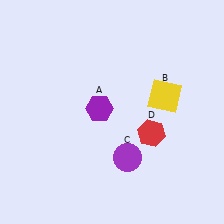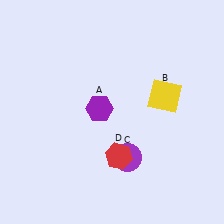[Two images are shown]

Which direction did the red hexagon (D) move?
The red hexagon (D) moved left.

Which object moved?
The red hexagon (D) moved left.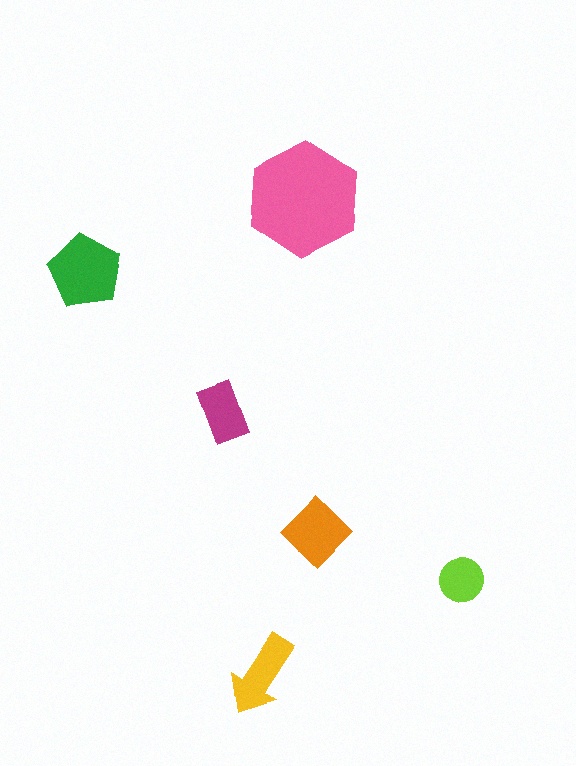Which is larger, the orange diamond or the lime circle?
The orange diamond.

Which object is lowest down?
The yellow arrow is bottommost.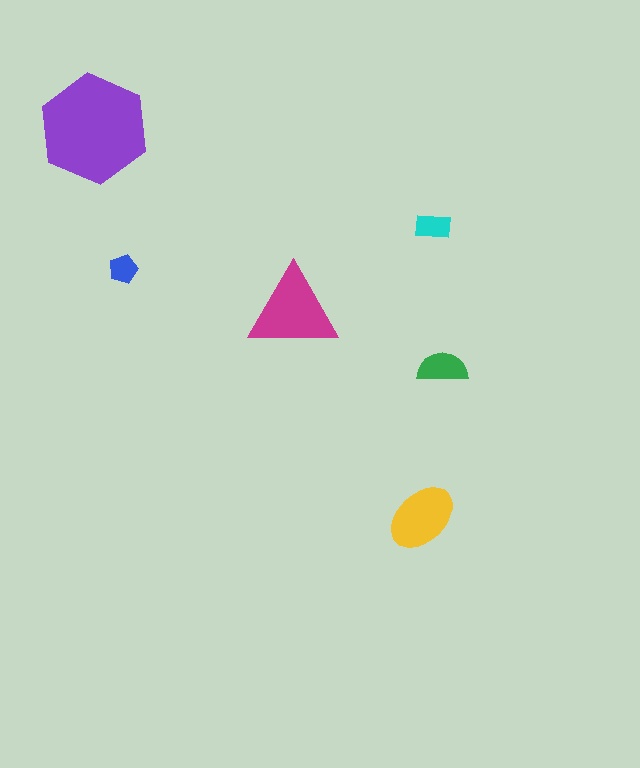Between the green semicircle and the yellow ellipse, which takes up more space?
The yellow ellipse.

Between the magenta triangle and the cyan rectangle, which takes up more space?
The magenta triangle.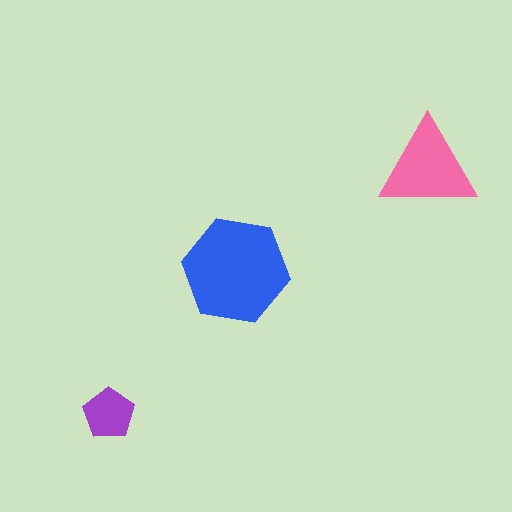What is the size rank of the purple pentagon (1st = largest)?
3rd.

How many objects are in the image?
There are 3 objects in the image.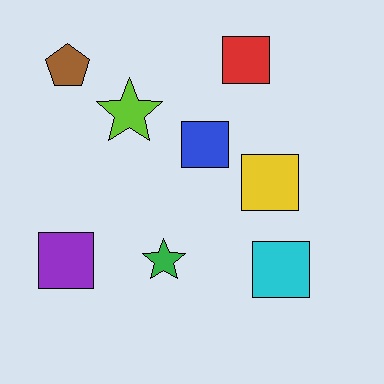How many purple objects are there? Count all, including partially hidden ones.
There is 1 purple object.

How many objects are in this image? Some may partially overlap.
There are 8 objects.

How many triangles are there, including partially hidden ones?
There are no triangles.